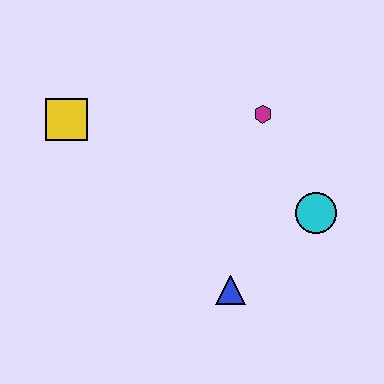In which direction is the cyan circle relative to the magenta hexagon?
The cyan circle is below the magenta hexagon.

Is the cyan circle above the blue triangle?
Yes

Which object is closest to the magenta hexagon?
The cyan circle is closest to the magenta hexagon.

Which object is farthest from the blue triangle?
The yellow square is farthest from the blue triangle.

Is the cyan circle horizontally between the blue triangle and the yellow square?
No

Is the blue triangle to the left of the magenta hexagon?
Yes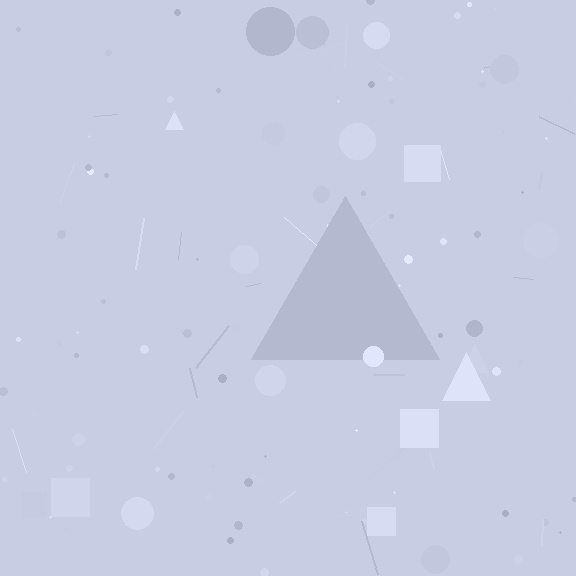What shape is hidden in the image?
A triangle is hidden in the image.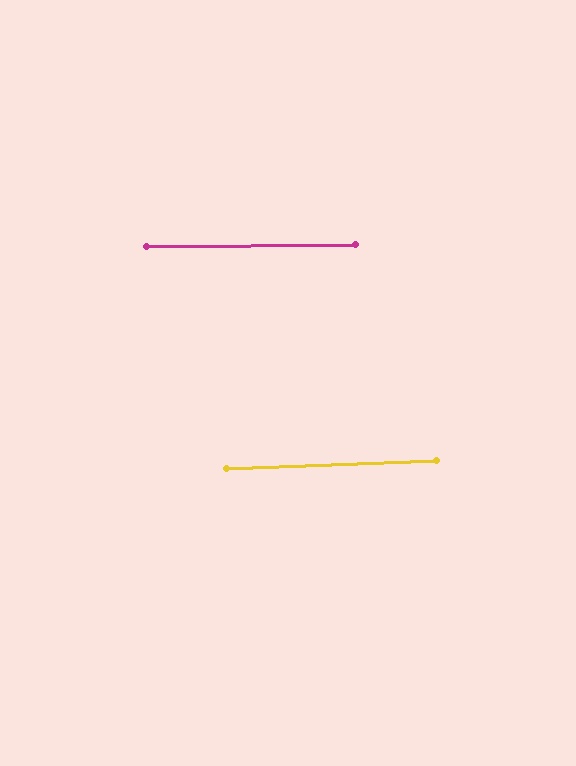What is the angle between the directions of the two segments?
Approximately 2 degrees.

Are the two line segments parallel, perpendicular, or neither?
Parallel — their directions differ by only 1.6°.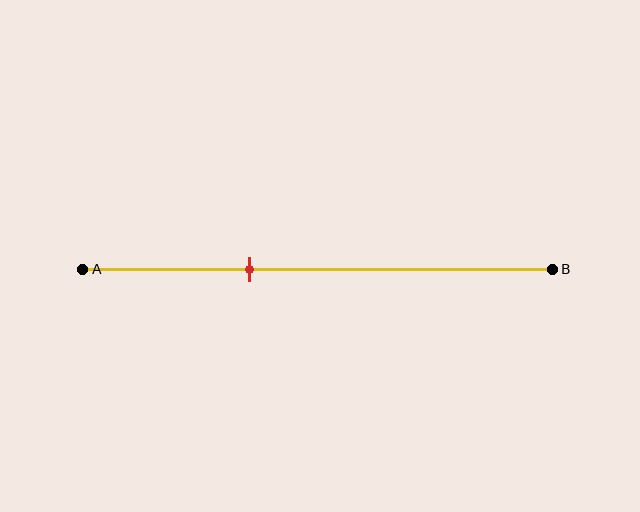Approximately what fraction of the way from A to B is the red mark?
The red mark is approximately 35% of the way from A to B.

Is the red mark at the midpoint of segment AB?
No, the mark is at about 35% from A, not at the 50% midpoint.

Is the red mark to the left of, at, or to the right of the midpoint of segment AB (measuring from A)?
The red mark is to the left of the midpoint of segment AB.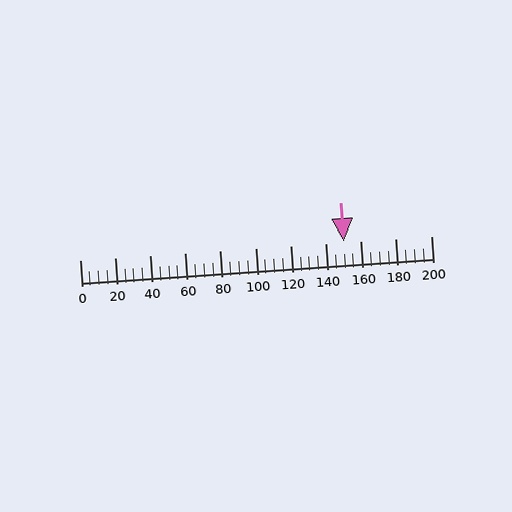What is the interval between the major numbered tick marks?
The major tick marks are spaced 20 units apart.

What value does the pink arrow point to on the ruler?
The pink arrow points to approximately 150.